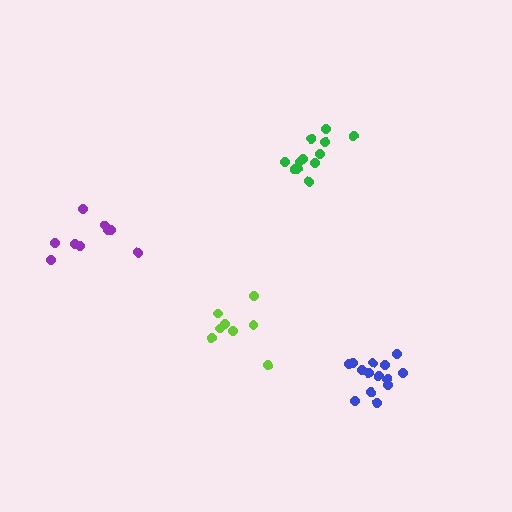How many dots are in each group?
Group 1: 12 dots, Group 2: 8 dots, Group 3: 14 dots, Group 4: 10 dots (44 total).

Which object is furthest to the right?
The blue cluster is rightmost.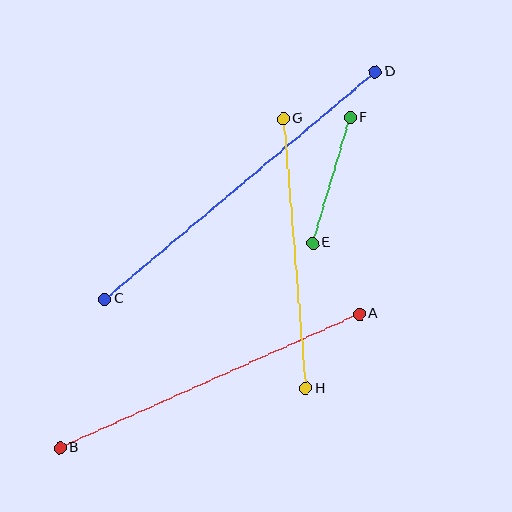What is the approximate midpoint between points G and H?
The midpoint is at approximately (295, 253) pixels.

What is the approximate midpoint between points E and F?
The midpoint is at approximately (332, 180) pixels.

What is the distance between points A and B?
The distance is approximately 328 pixels.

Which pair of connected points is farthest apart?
Points C and D are farthest apart.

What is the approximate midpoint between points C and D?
The midpoint is at approximately (240, 185) pixels.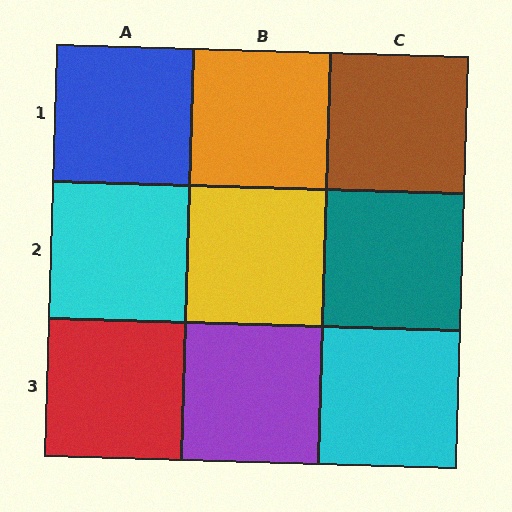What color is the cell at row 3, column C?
Cyan.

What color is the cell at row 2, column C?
Teal.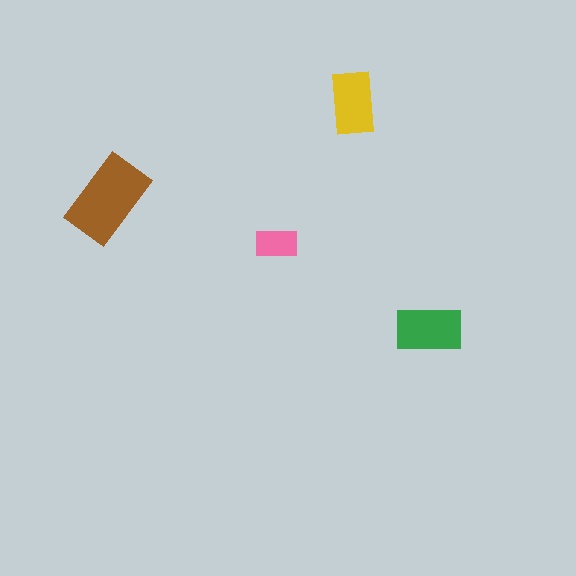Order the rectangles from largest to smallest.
the brown one, the green one, the yellow one, the pink one.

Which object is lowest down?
The green rectangle is bottommost.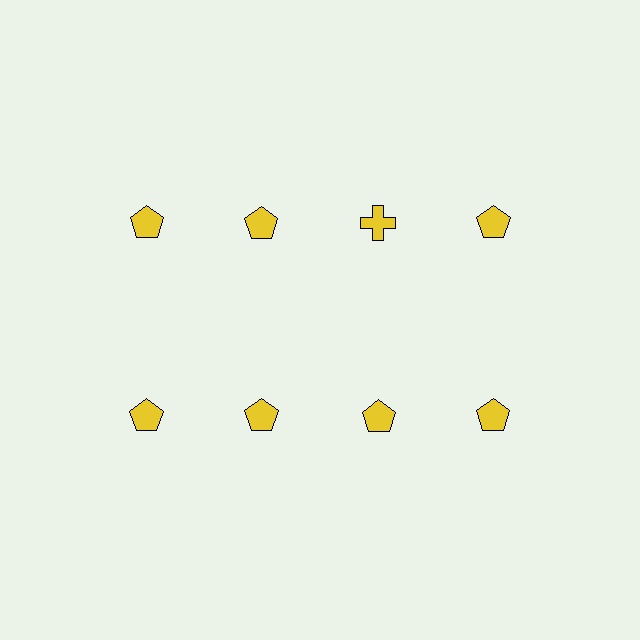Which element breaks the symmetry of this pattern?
The yellow cross in the top row, center column breaks the symmetry. All other shapes are yellow pentagons.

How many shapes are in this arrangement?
There are 8 shapes arranged in a grid pattern.